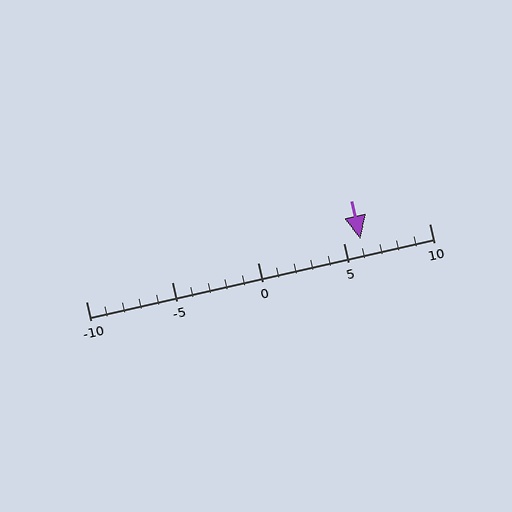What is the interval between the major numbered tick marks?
The major tick marks are spaced 5 units apart.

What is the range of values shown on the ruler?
The ruler shows values from -10 to 10.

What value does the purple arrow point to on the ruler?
The purple arrow points to approximately 6.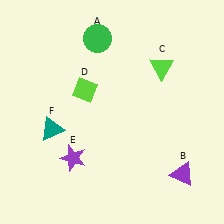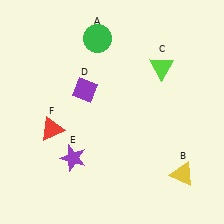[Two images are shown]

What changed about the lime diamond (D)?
In Image 1, D is lime. In Image 2, it changed to purple.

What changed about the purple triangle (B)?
In Image 1, B is purple. In Image 2, it changed to yellow.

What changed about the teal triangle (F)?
In Image 1, F is teal. In Image 2, it changed to red.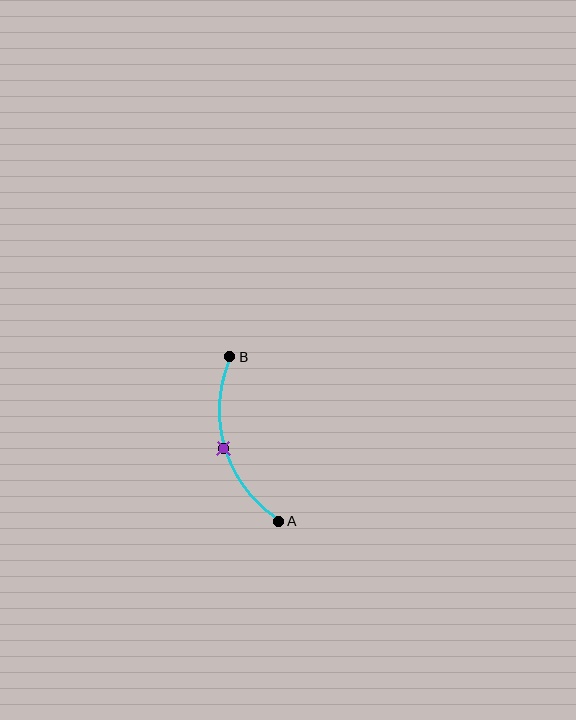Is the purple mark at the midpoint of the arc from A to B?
Yes. The purple mark lies on the arc at equal arc-length from both A and B — it is the arc midpoint.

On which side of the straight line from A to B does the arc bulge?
The arc bulges to the left of the straight line connecting A and B.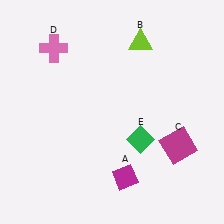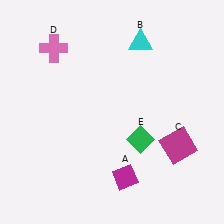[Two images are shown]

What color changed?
The triangle (B) changed from lime in Image 1 to cyan in Image 2.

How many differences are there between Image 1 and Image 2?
There is 1 difference between the two images.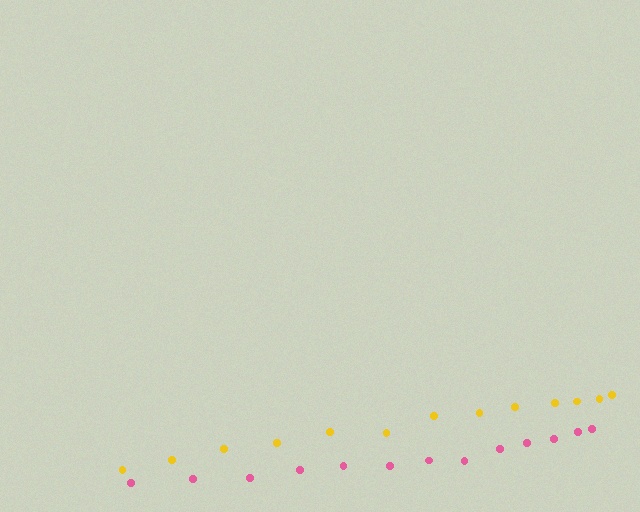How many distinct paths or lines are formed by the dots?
There are 2 distinct paths.